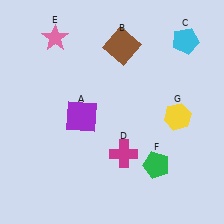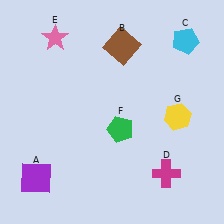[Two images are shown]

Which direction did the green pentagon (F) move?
The green pentagon (F) moved left.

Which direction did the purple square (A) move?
The purple square (A) moved down.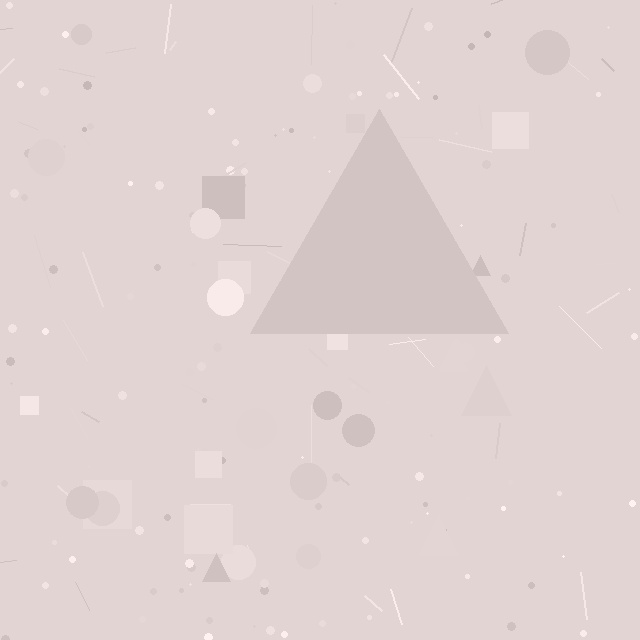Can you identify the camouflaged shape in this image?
The camouflaged shape is a triangle.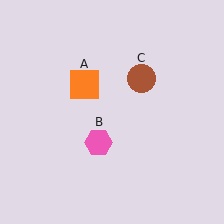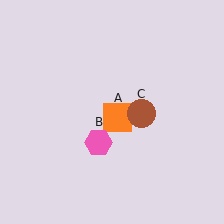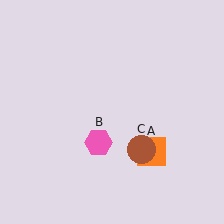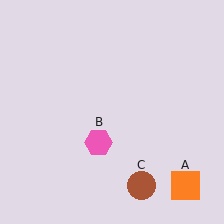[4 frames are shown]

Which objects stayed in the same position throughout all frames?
Pink hexagon (object B) remained stationary.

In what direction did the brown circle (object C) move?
The brown circle (object C) moved down.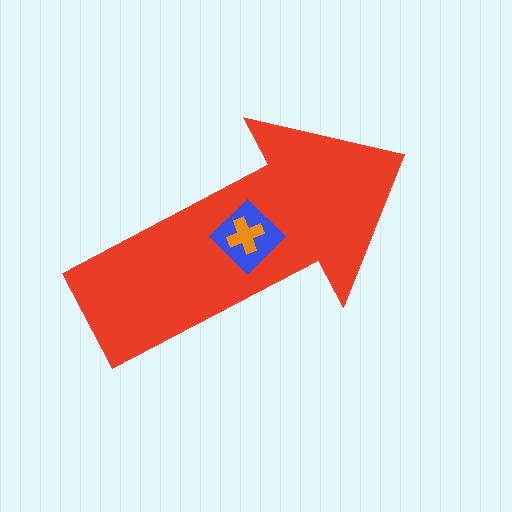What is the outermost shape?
The red arrow.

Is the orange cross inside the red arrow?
Yes.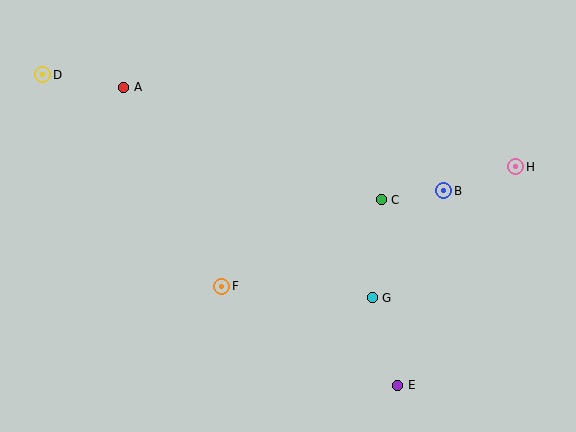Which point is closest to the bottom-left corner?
Point F is closest to the bottom-left corner.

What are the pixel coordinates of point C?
Point C is at (381, 200).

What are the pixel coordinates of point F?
Point F is at (222, 286).